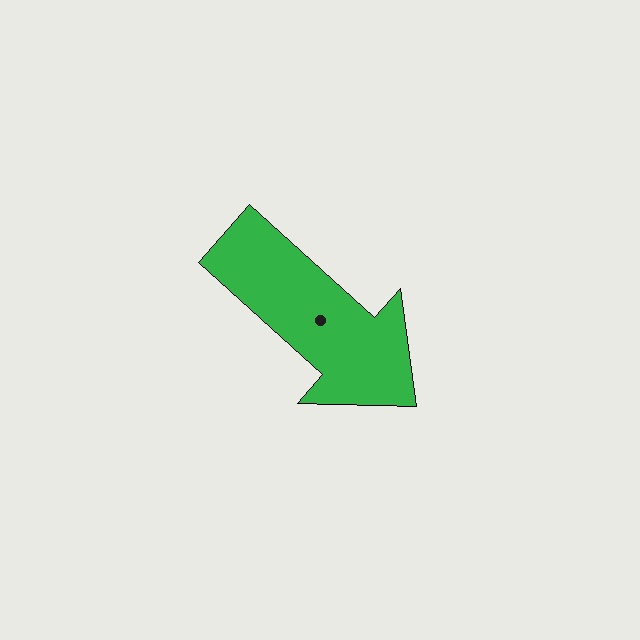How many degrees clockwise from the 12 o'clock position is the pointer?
Approximately 132 degrees.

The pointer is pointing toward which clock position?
Roughly 4 o'clock.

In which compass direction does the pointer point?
Southeast.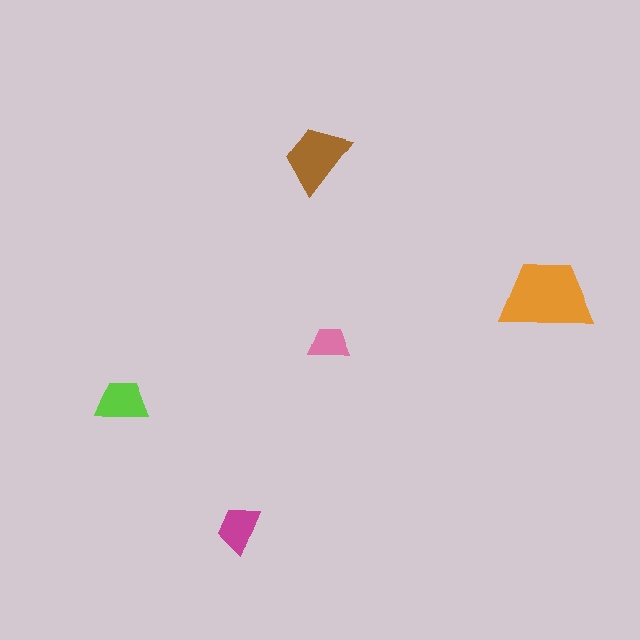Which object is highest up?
The brown trapezoid is topmost.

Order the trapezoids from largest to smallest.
the orange one, the brown one, the lime one, the magenta one, the pink one.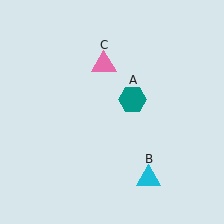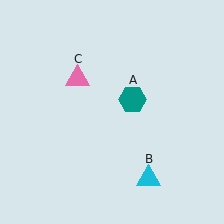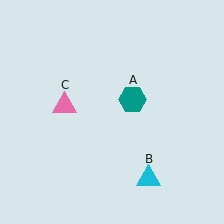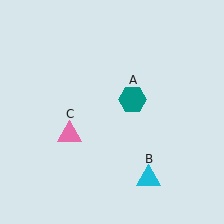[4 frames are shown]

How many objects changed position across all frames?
1 object changed position: pink triangle (object C).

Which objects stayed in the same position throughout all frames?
Teal hexagon (object A) and cyan triangle (object B) remained stationary.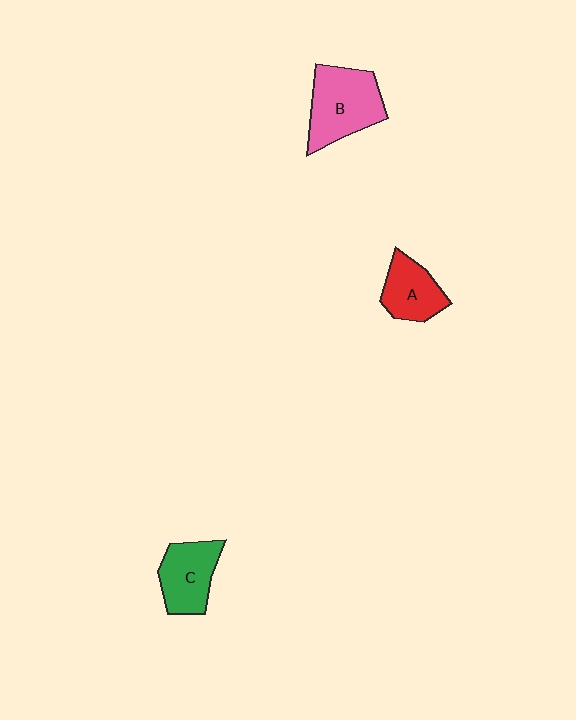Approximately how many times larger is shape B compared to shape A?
Approximately 1.5 times.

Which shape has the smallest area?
Shape A (red).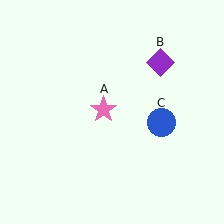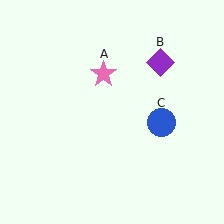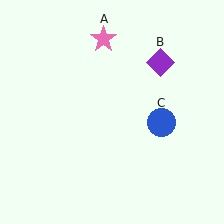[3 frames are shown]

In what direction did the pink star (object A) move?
The pink star (object A) moved up.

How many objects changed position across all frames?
1 object changed position: pink star (object A).